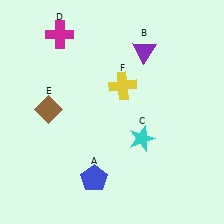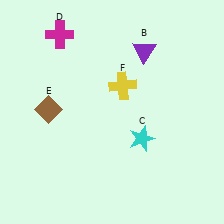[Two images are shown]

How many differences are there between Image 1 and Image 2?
There is 1 difference between the two images.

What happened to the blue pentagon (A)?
The blue pentagon (A) was removed in Image 2. It was in the bottom-left area of Image 1.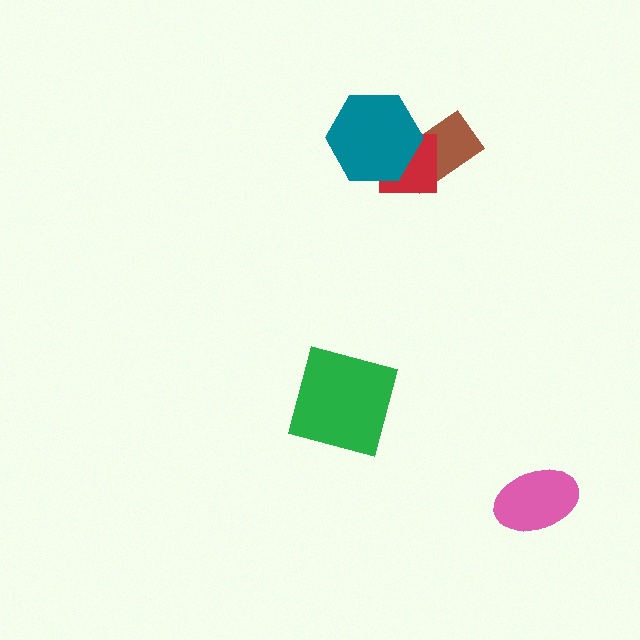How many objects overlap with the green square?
0 objects overlap with the green square.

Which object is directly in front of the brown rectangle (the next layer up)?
The red square is directly in front of the brown rectangle.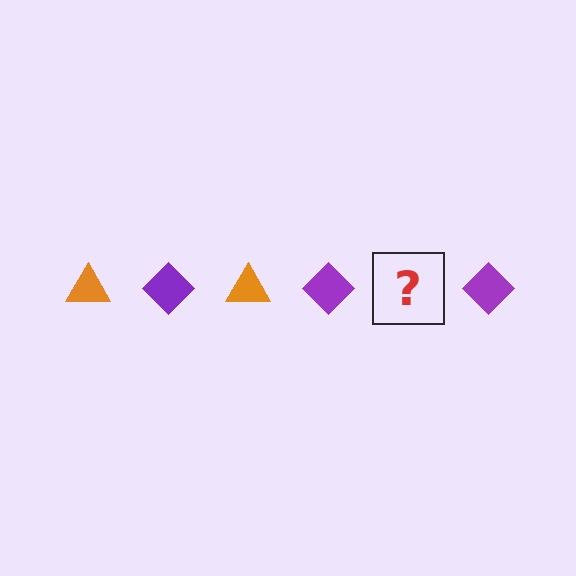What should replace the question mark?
The question mark should be replaced with an orange triangle.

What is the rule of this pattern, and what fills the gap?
The rule is that the pattern alternates between orange triangle and purple diamond. The gap should be filled with an orange triangle.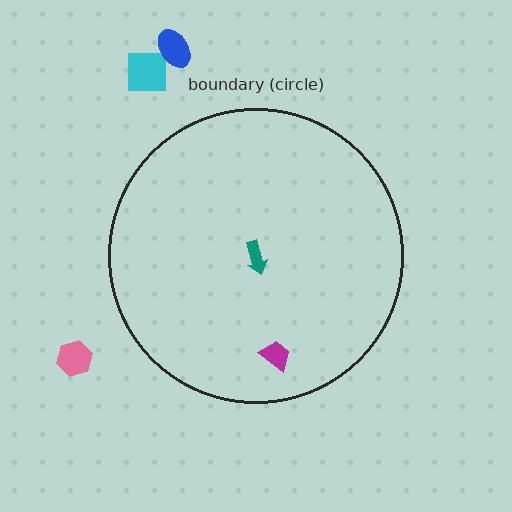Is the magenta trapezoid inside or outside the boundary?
Inside.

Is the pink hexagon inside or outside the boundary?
Outside.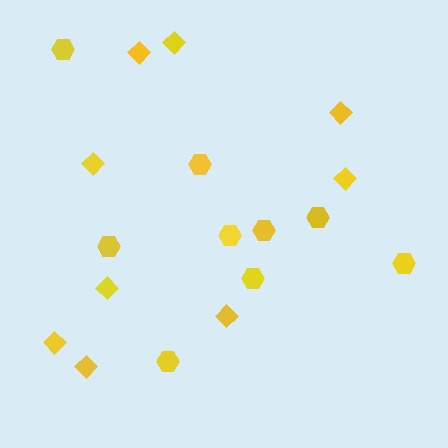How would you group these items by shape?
There are 2 groups: one group of diamonds (9) and one group of hexagons (9).